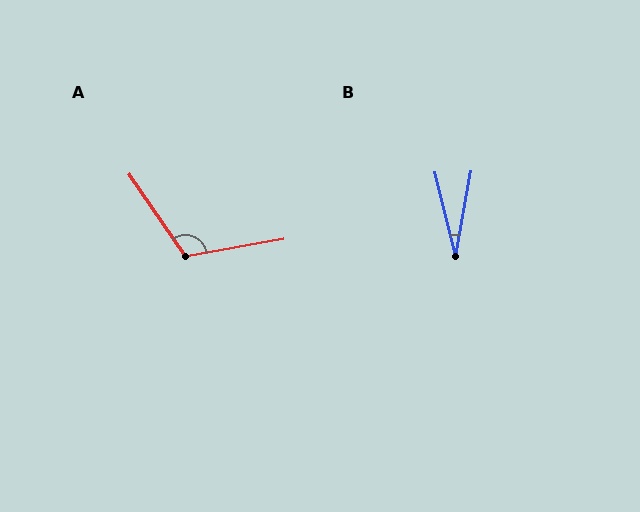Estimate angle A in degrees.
Approximately 115 degrees.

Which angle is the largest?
A, at approximately 115 degrees.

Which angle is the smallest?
B, at approximately 24 degrees.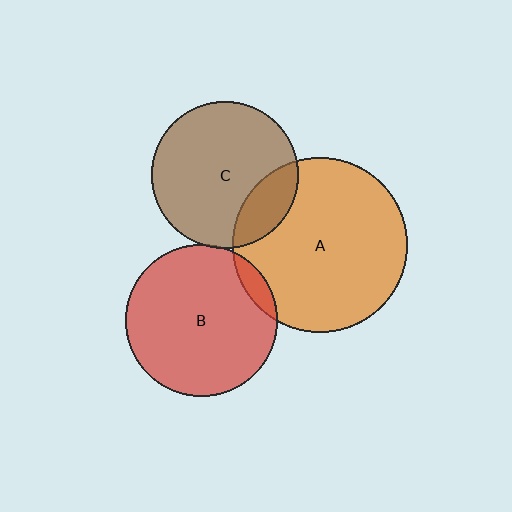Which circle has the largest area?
Circle A (orange).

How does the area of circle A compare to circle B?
Approximately 1.3 times.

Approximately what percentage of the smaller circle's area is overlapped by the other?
Approximately 20%.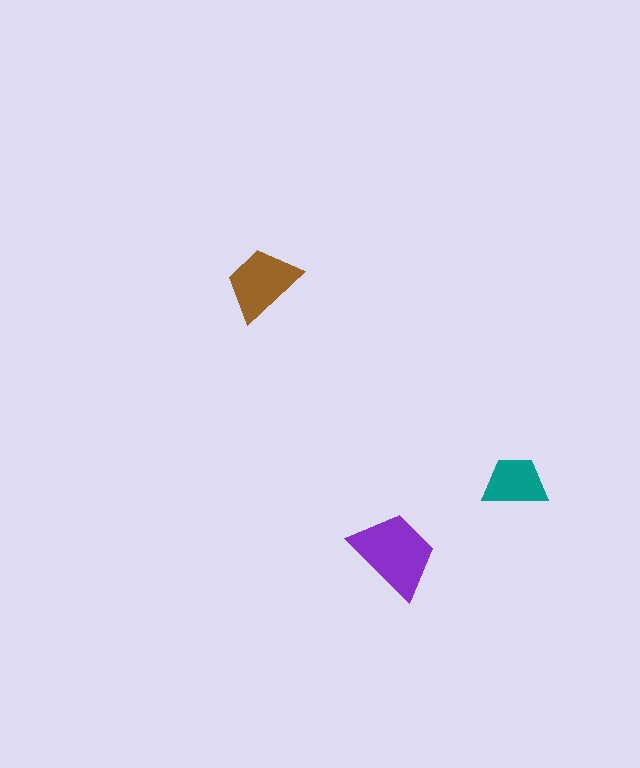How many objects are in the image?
There are 3 objects in the image.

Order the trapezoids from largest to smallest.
the purple one, the brown one, the teal one.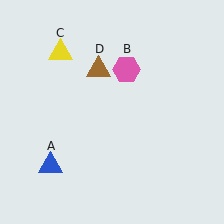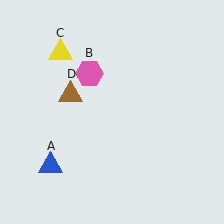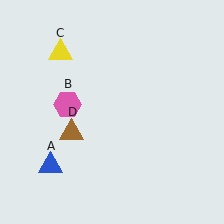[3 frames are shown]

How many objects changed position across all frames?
2 objects changed position: pink hexagon (object B), brown triangle (object D).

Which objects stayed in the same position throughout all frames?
Blue triangle (object A) and yellow triangle (object C) remained stationary.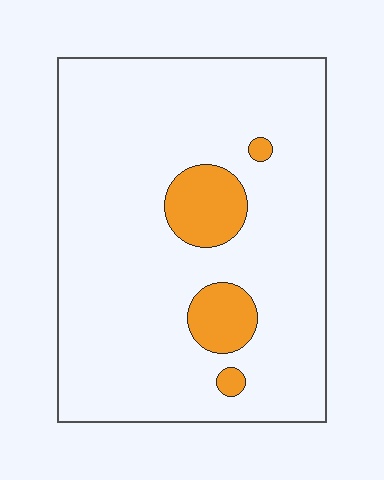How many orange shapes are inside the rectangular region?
4.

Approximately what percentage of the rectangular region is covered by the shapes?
Approximately 10%.